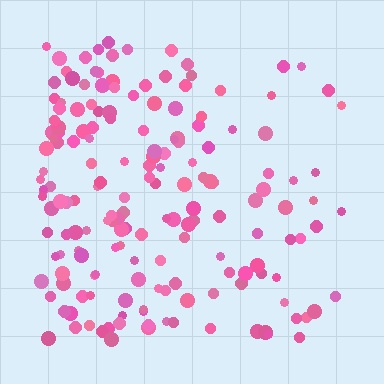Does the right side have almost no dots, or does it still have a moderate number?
Still a moderate number, just noticeably fewer than the left.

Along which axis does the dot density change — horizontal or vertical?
Horizontal.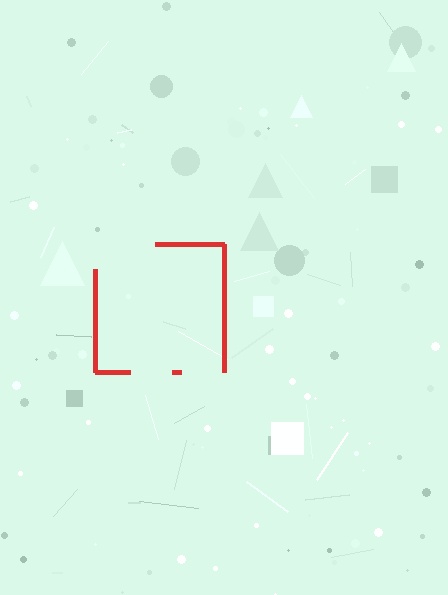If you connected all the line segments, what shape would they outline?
They would outline a square.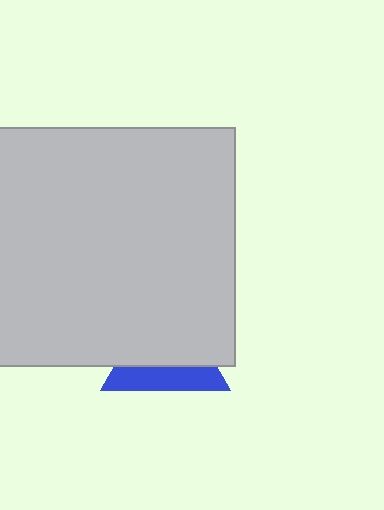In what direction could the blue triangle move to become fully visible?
The blue triangle could move down. That would shift it out from behind the light gray rectangle entirely.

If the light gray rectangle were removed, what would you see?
You would see the complete blue triangle.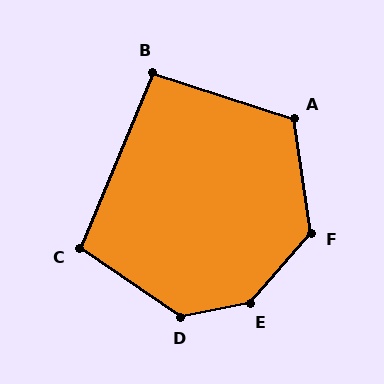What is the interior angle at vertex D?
Approximately 134 degrees (obtuse).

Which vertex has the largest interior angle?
E, at approximately 142 degrees.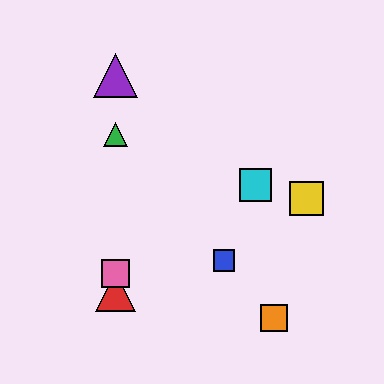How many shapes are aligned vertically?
4 shapes (the red triangle, the green triangle, the purple triangle, the pink square) are aligned vertically.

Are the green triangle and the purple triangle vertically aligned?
Yes, both are at x≈115.